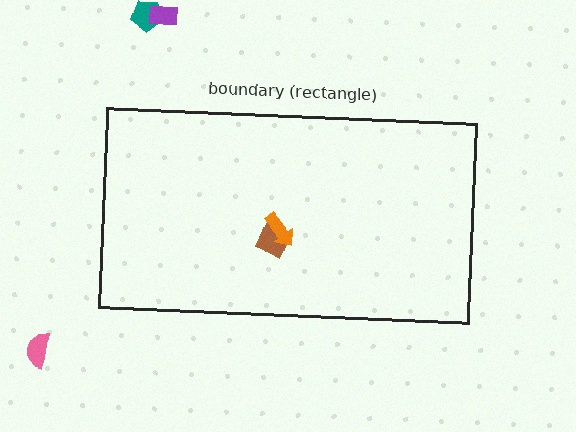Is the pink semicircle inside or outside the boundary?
Outside.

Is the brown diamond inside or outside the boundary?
Inside.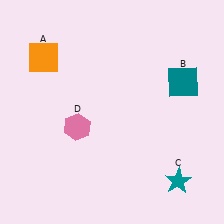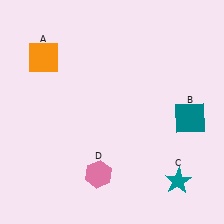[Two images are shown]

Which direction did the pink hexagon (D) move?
The pink hexagon (D) moved down.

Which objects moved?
The objects that moved are: the teal square (B), the pink hexagon (D).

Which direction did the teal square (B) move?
The teal square (B) moved down.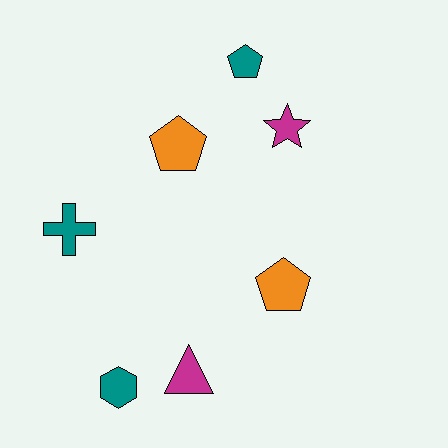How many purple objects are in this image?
There are no purple objects.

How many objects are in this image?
There are 7 objects.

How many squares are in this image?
There are no squares.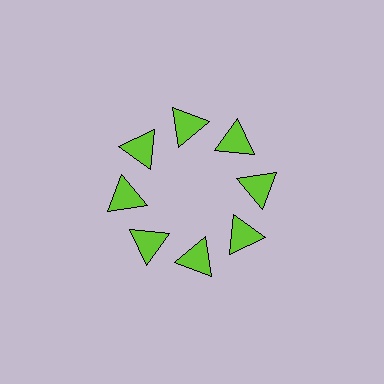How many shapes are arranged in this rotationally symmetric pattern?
There are 8 shapes, arranged in 8 groups of 1.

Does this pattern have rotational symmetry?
Yes, this pattern has 8-fold rotational symmetry. It looks the same after rotating 45 degrees around the center.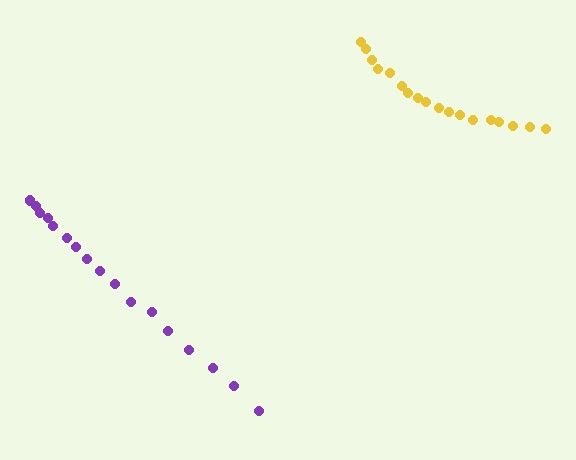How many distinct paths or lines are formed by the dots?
There are 2 distinct paths.